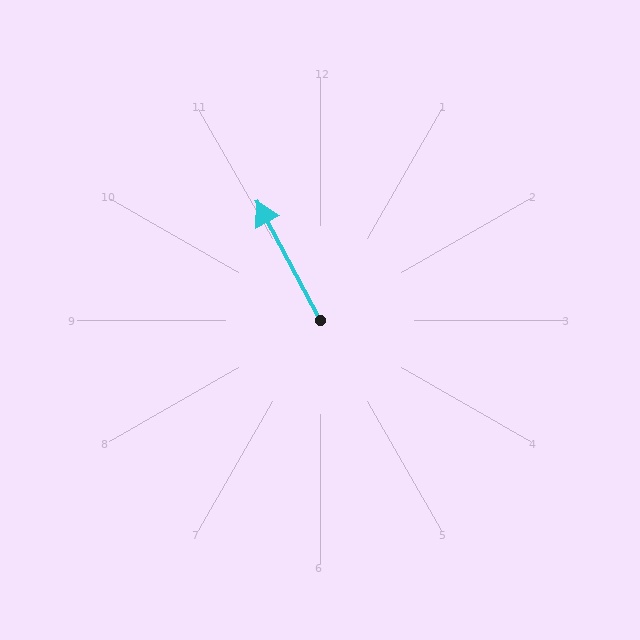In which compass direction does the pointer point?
Northwest.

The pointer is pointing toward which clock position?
Roughly 11 o'clock.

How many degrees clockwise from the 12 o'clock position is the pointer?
Approximately 332 degrees.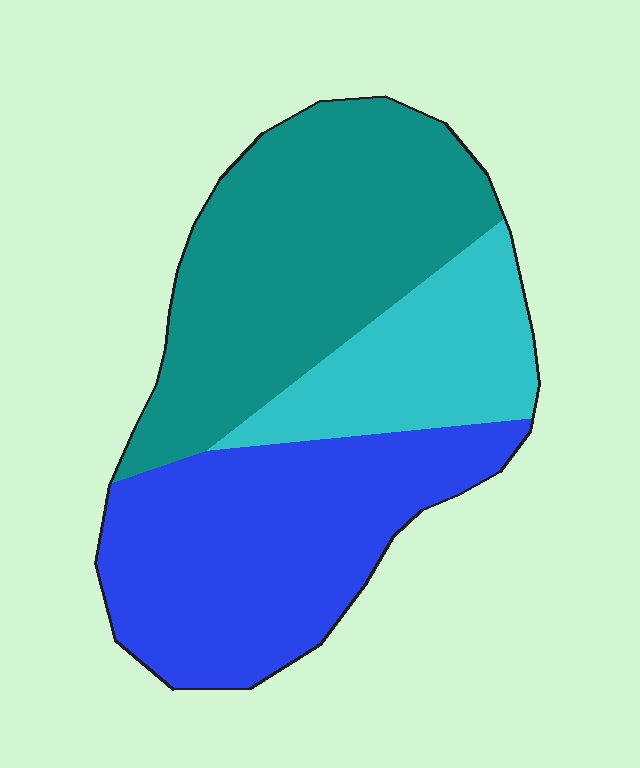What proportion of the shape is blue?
Blue covers about 40% of the shape.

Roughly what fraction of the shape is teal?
Teal covers 42% of the shape.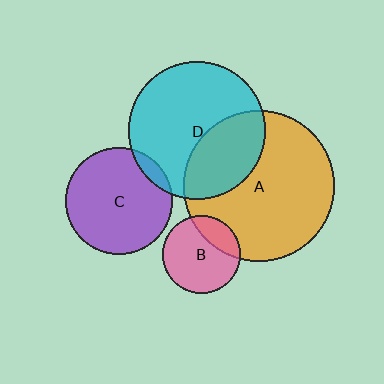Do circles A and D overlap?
Yes.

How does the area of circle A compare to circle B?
Approximately 3.7 times.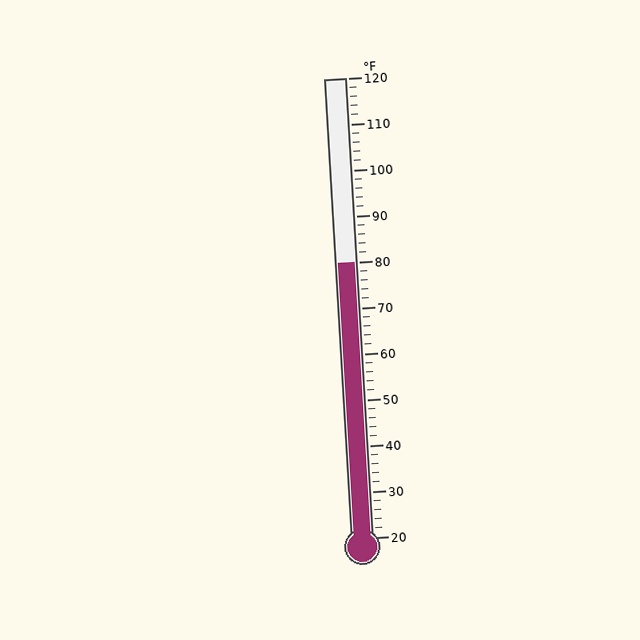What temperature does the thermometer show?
The thermometer shows approximately 80°F.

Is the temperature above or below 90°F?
The temperature is below 90°F.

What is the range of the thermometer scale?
The thermometer scale ranges from 20°F to 120°F.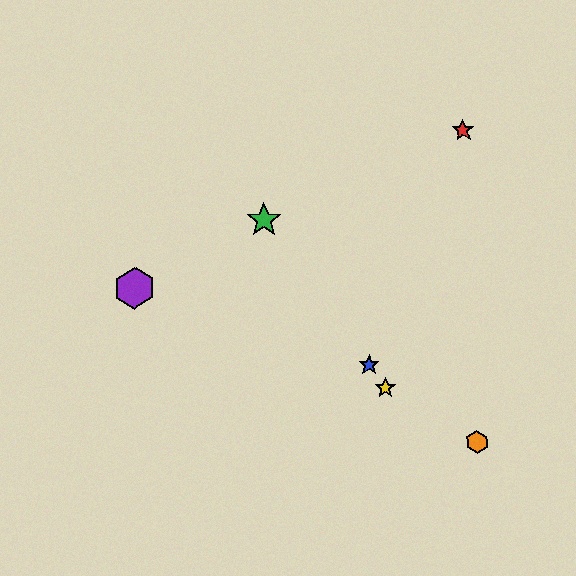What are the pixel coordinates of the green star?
The green star is at (264, 220).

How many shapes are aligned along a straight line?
3 shapes (the blue star, the green star, the yellow star) are aligned along a straight line.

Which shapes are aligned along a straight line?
The blue star, the green star, the yellow star are aligned along a straight line.